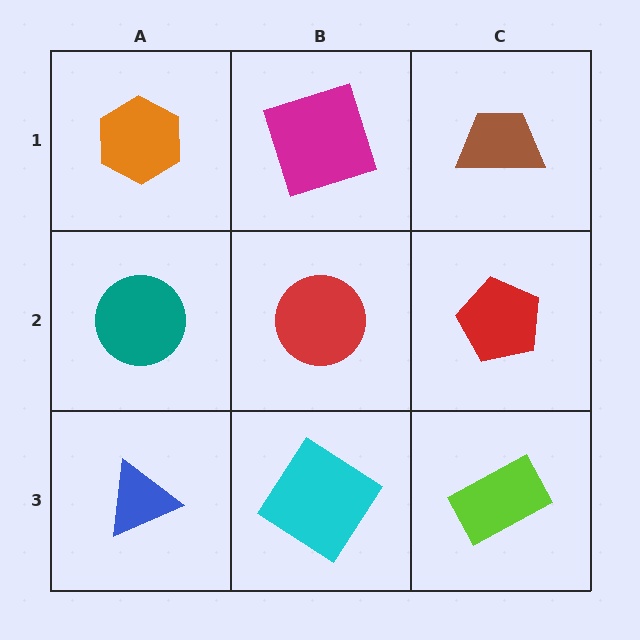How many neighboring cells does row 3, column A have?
2.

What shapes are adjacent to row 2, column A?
An orange hexagon (row 1, column A), a blue triangle (row 3, column A), a red circle (row 2, column B).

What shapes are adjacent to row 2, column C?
A brown trapezoid (row 1, column C), a lime rectangle (row 3, column C), a red circle (row 2, column B).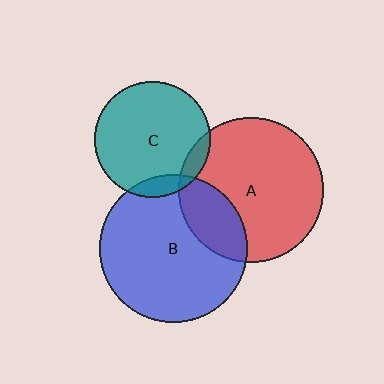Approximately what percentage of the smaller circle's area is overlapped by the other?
Approximately 20%.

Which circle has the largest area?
Circle B (blue).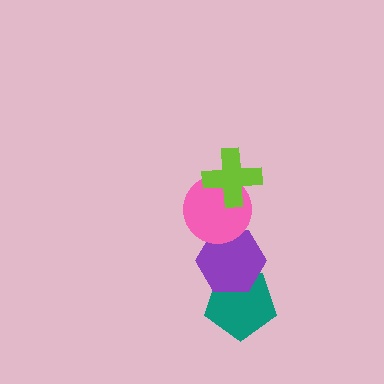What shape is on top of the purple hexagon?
The pink circle is on top of the purple hexagon.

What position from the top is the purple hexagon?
The purple hexagon is 3rd from the top.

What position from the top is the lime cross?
The lime cross is 1st from the top.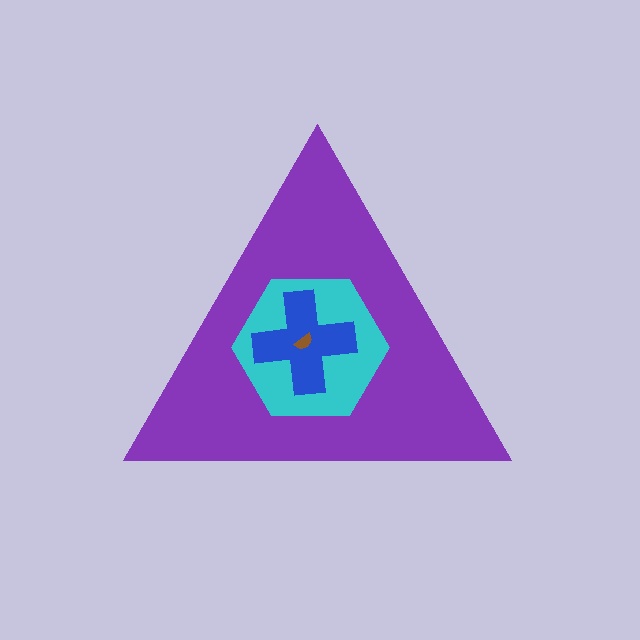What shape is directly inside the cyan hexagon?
The blue cross.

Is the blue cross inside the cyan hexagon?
Yes.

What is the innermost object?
The brown semicircle.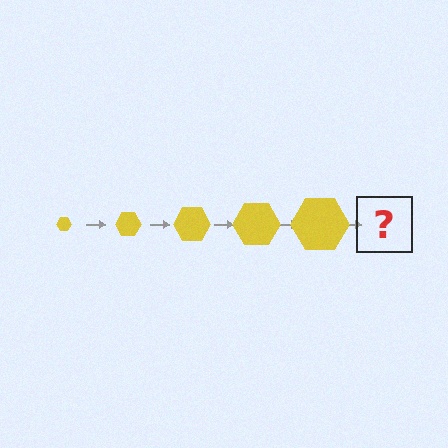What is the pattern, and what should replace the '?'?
The pattern is that the hexagon gets progressively larger each step. The '?' should be a yellow hexagon, larger than the previous one.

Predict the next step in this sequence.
The next step is a yellow hexagon, larger than the previous one.